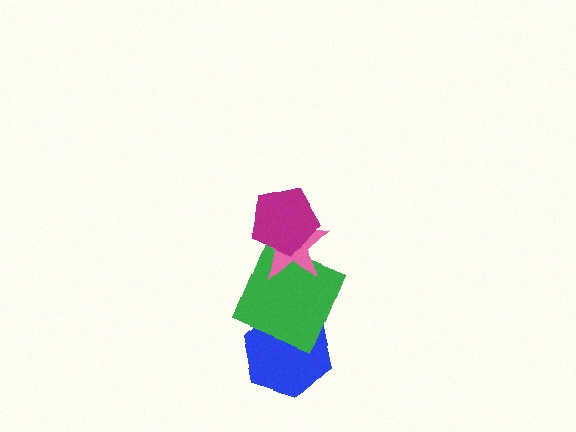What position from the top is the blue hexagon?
The blue hexagon is 4th from the top.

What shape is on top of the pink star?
The magenta pentagon is on top of the pink star.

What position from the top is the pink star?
The pink star is 2nd from the top.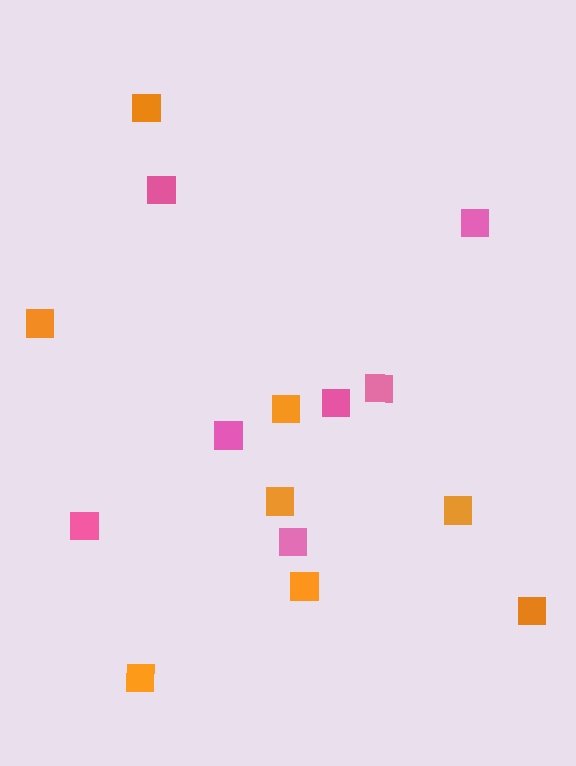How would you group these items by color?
There are 2 groups: one group of orange squares (8) and one group of pink squares (7).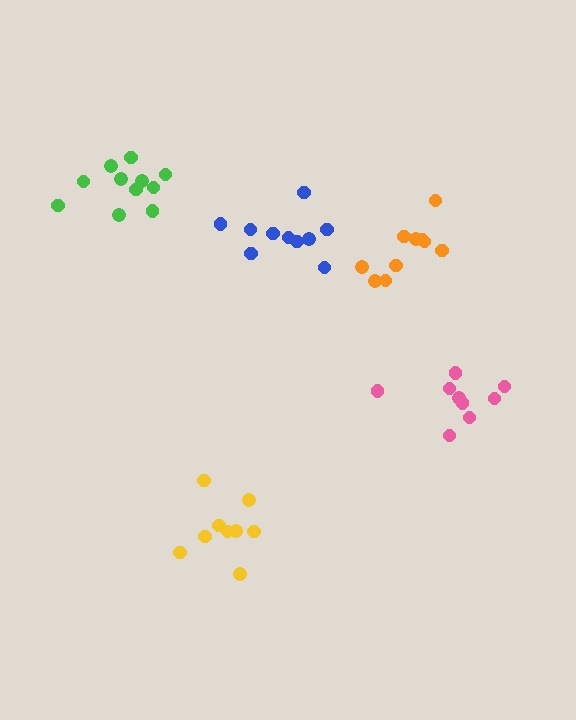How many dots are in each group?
Group 1: 9 dots, Group 2: 9 dots, Group 3: 10 dots, Group 4: 11 dots, Group 5: 10 dots (49 total).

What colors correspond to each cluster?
The clusters are colored: pink, yellow, blue, green, orange.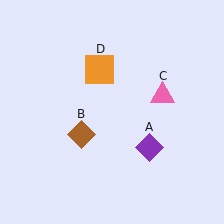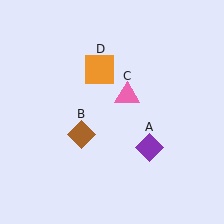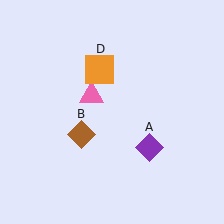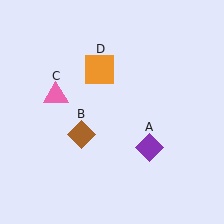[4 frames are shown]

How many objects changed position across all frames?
1 object changed position: pink triangle (object C).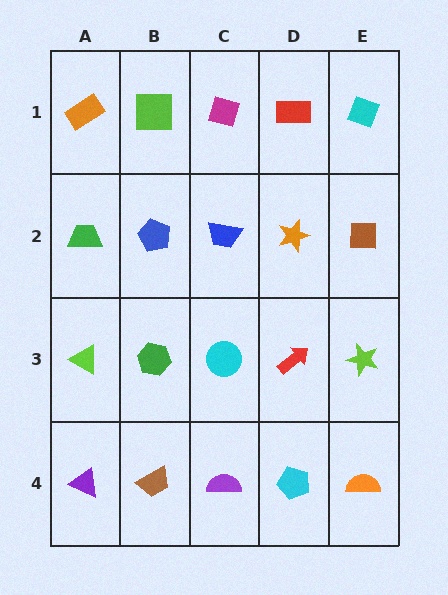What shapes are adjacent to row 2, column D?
A red rectangle (row 1, column D), a red arrow (row 3, column D), a blue trapezoid (row 2, column C), a brown square (row 2, column E).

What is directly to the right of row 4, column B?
A purple semicircle.